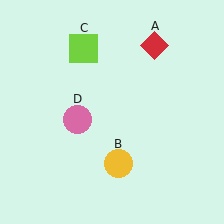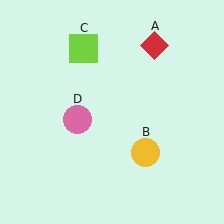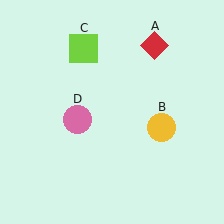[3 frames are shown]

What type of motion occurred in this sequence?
The yellow circle (object B) rotated counterclockwise around the center of the scene.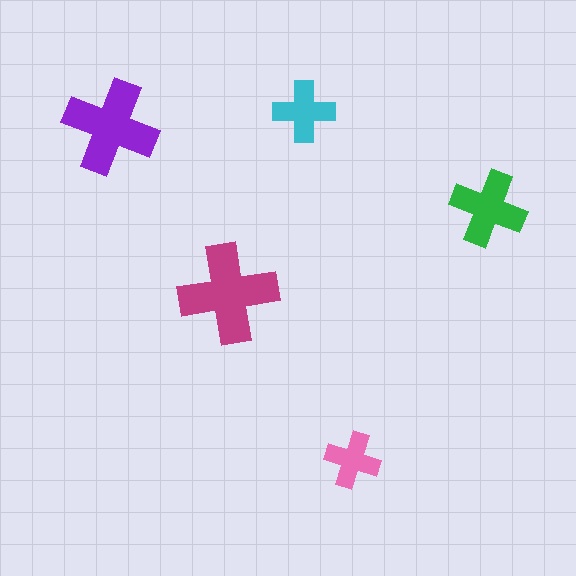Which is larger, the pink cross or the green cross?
The green one.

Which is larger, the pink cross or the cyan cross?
The cyan one.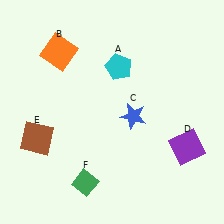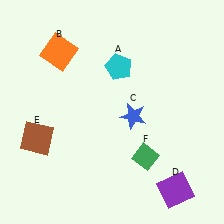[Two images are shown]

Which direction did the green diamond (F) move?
The green diamond (F) moved right.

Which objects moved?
The objects that moved are: the purple square (D), the green diamond (F).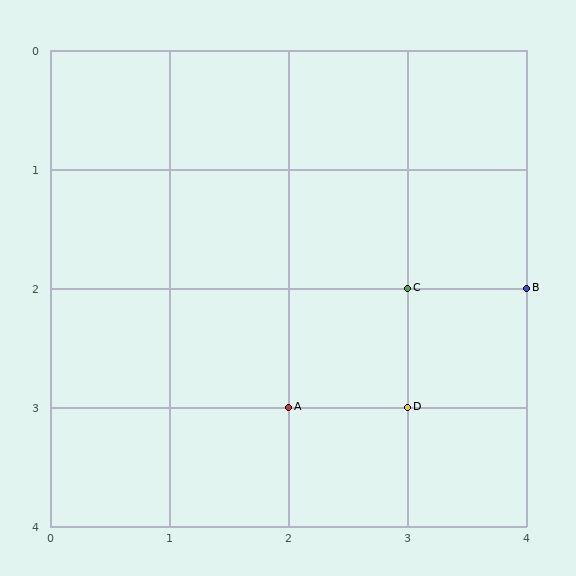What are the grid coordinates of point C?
Point C is at grid coordinates (3, 2).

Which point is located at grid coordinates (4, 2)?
Point B is at (4, 2).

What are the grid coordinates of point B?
Point B is at grid coordinates (4, 2).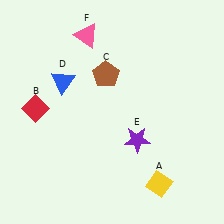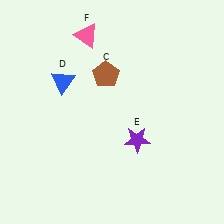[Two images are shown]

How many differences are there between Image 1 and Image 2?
There are 2 differences between the two images.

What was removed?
The red diamond (B), the yellow diamond (A) were removed in Image 2.